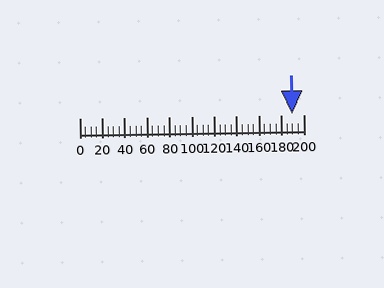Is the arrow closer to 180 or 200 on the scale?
The arrow is closer to 200.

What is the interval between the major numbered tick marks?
The major tick marks are spaced 20 units apart.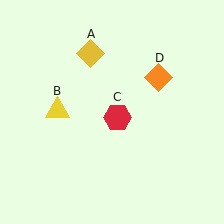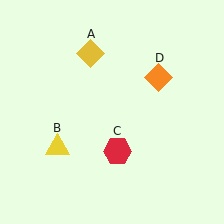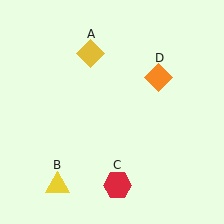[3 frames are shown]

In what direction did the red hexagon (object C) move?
The red hexagon (object C) moved down.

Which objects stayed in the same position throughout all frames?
Yellow diamond (object A) and orange diamond (object D) remained stationary.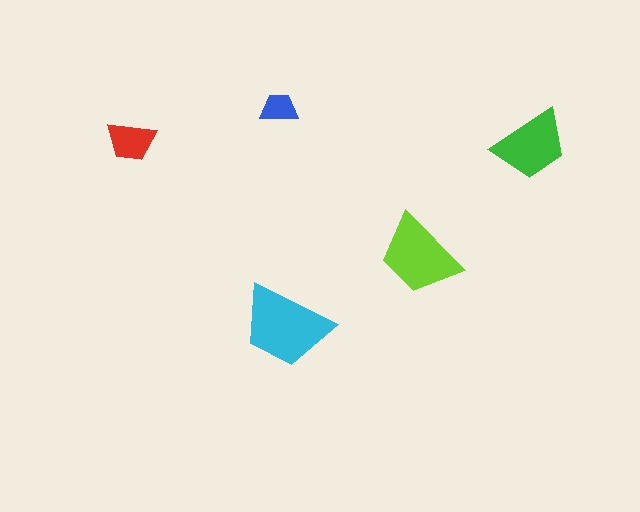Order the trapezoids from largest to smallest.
the cyan one, the lime one, the green one, the red one, the blue one.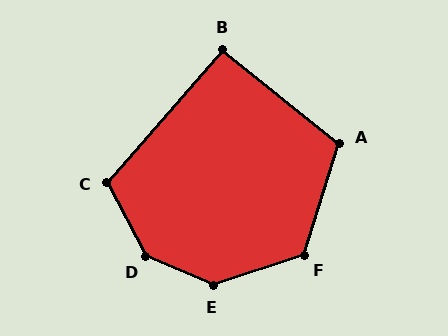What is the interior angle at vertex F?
Approximately 126 degrees (obtuse).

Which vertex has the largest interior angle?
D, at approximately 141 degrees.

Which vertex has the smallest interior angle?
B, at approximately 93 degrees.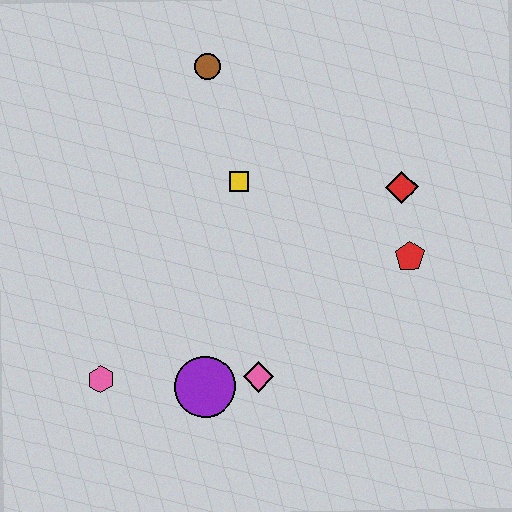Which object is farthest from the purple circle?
The brown circle is farthest from the purple circle.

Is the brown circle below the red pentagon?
No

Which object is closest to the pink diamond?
The purple circle is closest to the pink diamond.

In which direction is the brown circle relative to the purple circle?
The brown circle is above the purple circle.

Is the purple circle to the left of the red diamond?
Yes